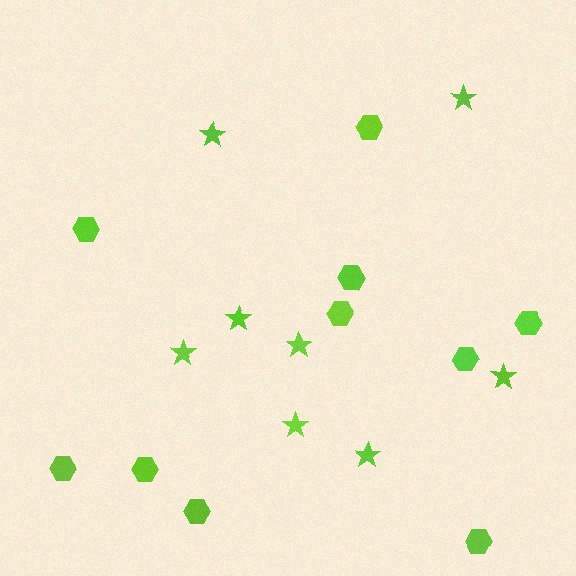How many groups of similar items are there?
There are 2 groups: one group of hexagons (10) and one group of stars (8).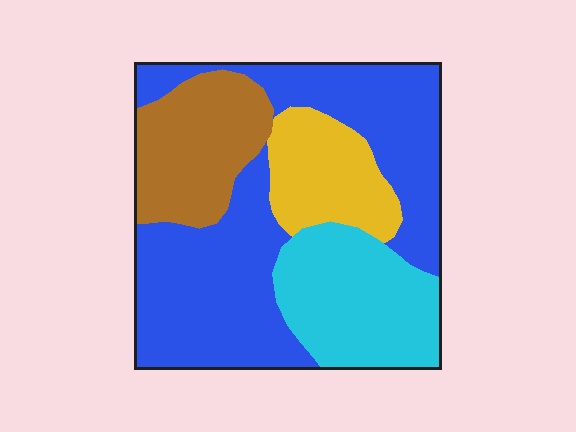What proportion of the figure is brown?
Brown takes up about one sixth (1/6) of the figure.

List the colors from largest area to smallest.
From largest to smallest: blue, cyan, brown, yellow.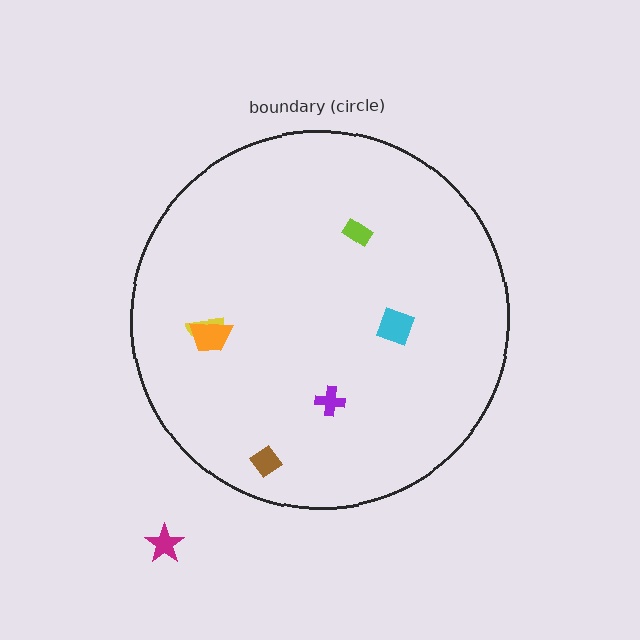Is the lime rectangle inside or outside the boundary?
Inside.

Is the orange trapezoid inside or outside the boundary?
Inside.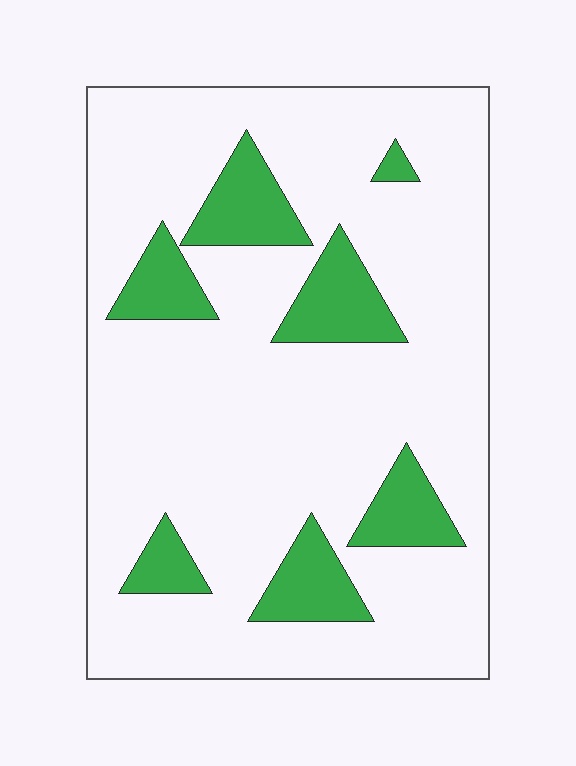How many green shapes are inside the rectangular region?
7.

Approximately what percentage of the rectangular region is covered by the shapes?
Approximately 15%.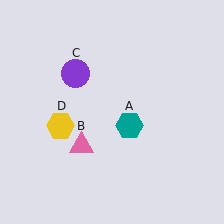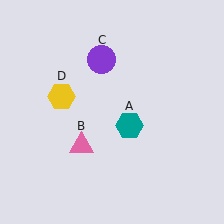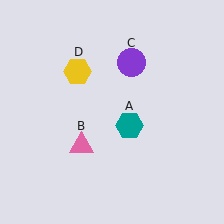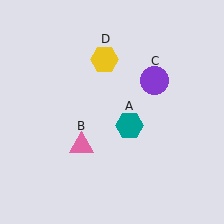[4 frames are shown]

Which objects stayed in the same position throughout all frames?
Teal hexagon (object A) and pink triangle (object B) remained stationary.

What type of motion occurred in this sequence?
The purple circle (object C), yellow hexagon (object D) rotated clockwise around the center of the scene.